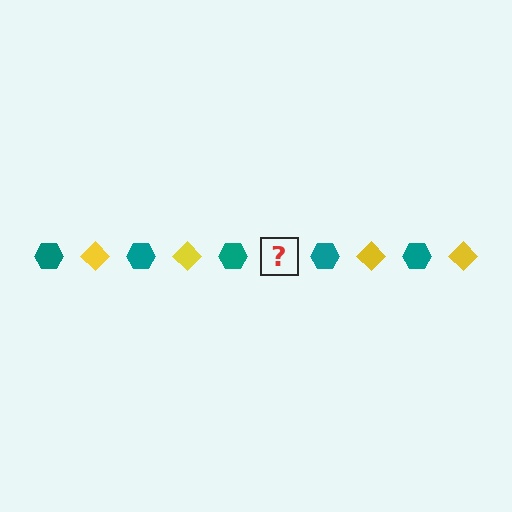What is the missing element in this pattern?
The missing element is a yellow diamond.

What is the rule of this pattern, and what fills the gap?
The rule is that the pattern alternates between teal hexagon and yellow diamond. The gap should be filled with a yellow diamond.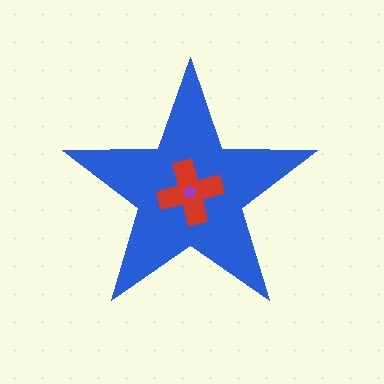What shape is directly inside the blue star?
The red cross.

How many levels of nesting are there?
3.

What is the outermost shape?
The blue star.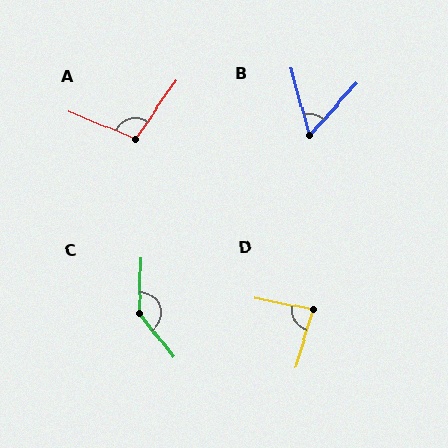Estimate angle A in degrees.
Approximately 103 degrees.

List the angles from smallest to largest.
B (57°), D (84°), A (103°), C (141°).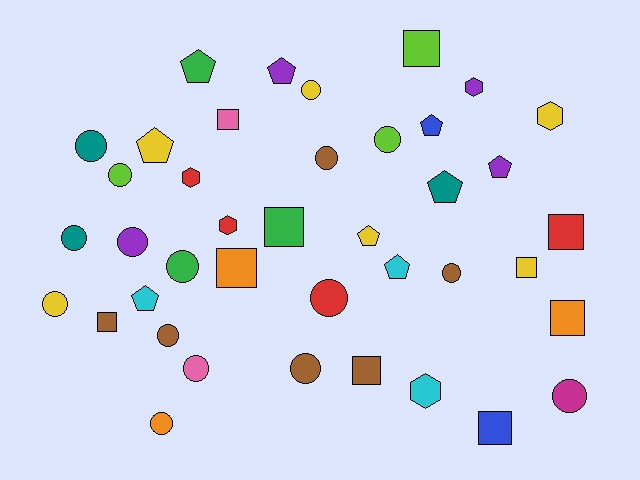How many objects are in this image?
There are 40 objects.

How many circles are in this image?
There are 16 circles.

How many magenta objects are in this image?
There is 1 magenta object.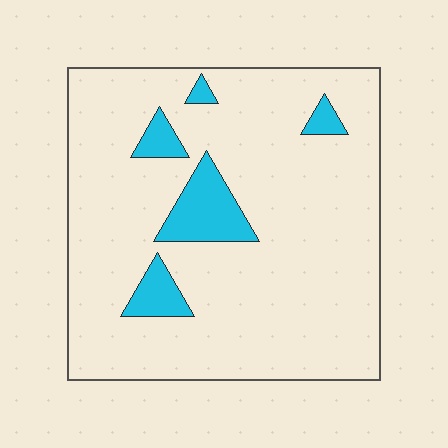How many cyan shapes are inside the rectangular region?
5.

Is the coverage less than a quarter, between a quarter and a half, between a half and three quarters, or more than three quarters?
Less than a quarter.